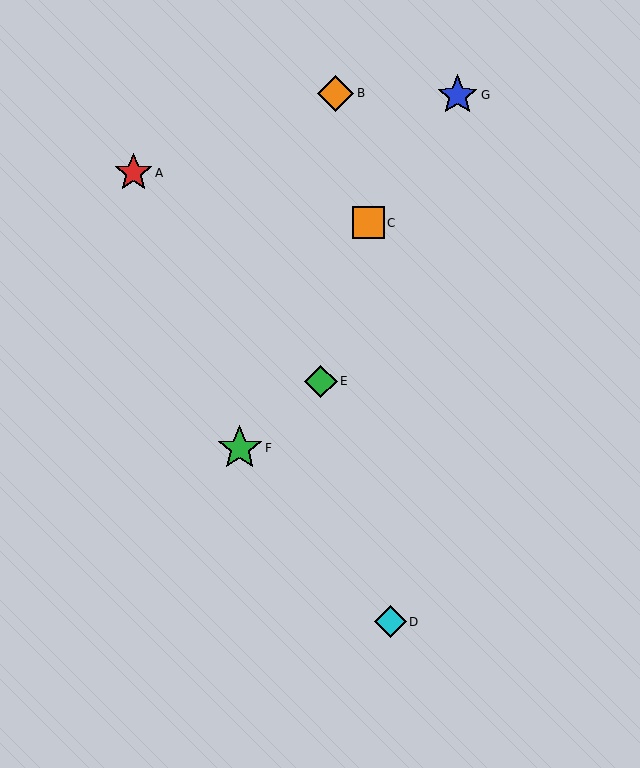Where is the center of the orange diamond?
The center of the orange diamond is at (336, 93).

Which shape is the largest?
The green star (labeled F) is the largest.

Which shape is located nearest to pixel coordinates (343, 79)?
The orange diamond (labeled B) at (336, 93) is nearest to that location.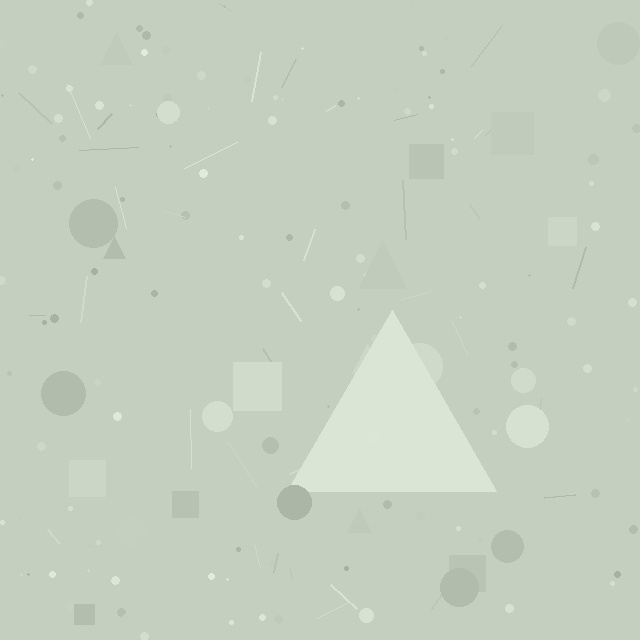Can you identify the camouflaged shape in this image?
The camouflaged shape is a triangle.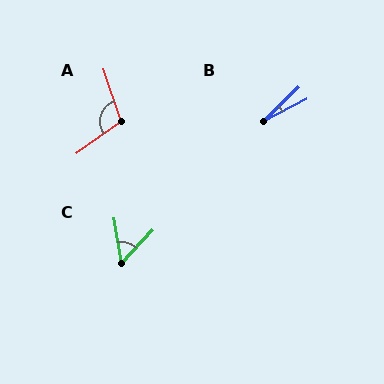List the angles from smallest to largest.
B (17°), C (53°), A (108°).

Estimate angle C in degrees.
Approximately 53 degrees.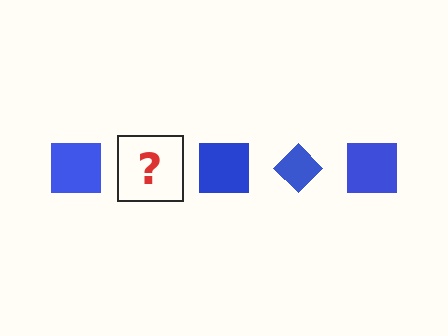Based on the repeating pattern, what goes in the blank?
The blank should be a blue diamond.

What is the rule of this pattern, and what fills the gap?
The rule is that the pattern cycles through square, diamond shapes in blue. The gap should be filled with a blue diamond.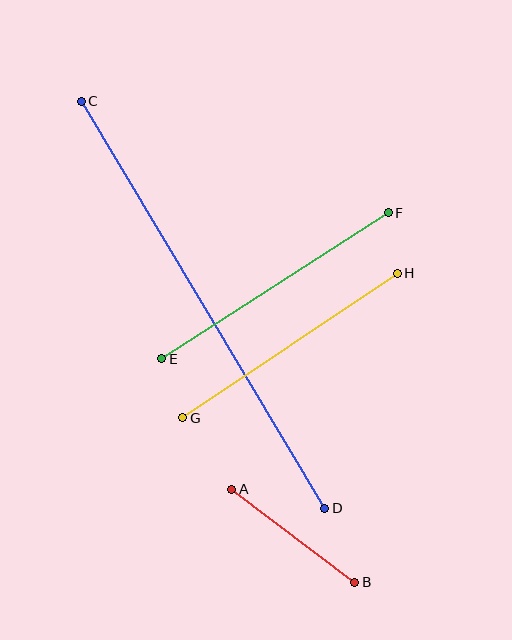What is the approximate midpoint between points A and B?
The midpoint is at approximately (293, 536) pixels.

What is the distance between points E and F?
The distance is approximately 270 pixels.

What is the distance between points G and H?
The distance is approximately 258 pixels.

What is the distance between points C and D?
The distance is approximately 475 pixels.